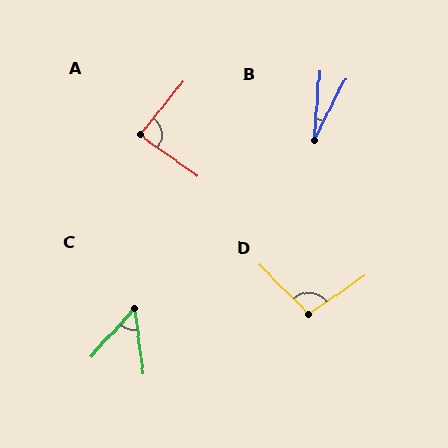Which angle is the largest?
D, at approximately 100 degrees.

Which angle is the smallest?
B, at approximately 22 degrees.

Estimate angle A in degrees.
Approximately 87 degrees.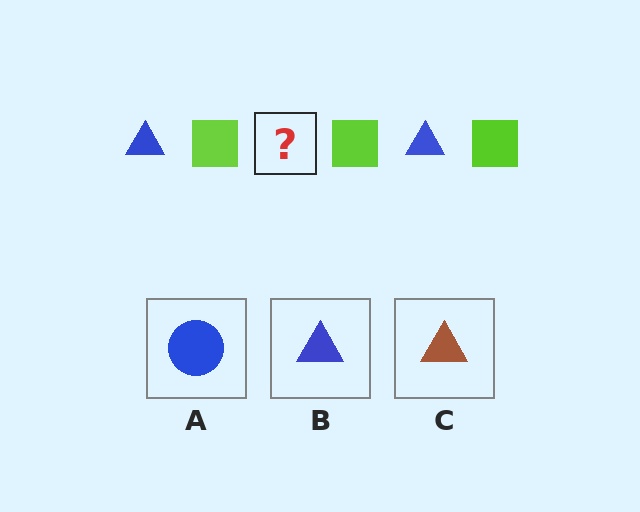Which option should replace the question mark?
Option B.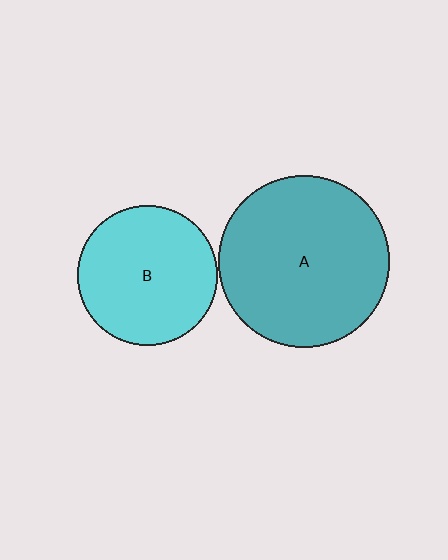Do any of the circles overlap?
No, none of the circles overlap.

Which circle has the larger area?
Circle A (teal).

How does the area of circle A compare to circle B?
Approximately 1.5 times.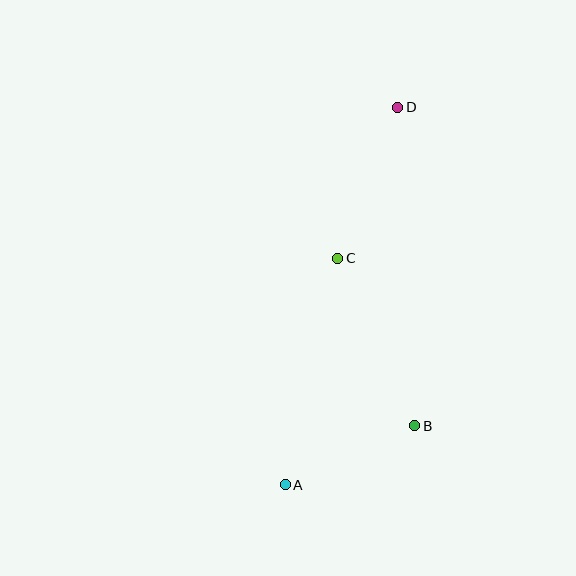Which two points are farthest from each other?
Points A and D are farthest from each other.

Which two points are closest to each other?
Points A and B are closest to each other.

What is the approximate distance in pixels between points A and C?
The distance between A and C is approximately 232 pixels.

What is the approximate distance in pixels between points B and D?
The distance between B and D is approximately 319 pixels.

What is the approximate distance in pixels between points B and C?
The distance between B and C is approximately 184 pixels.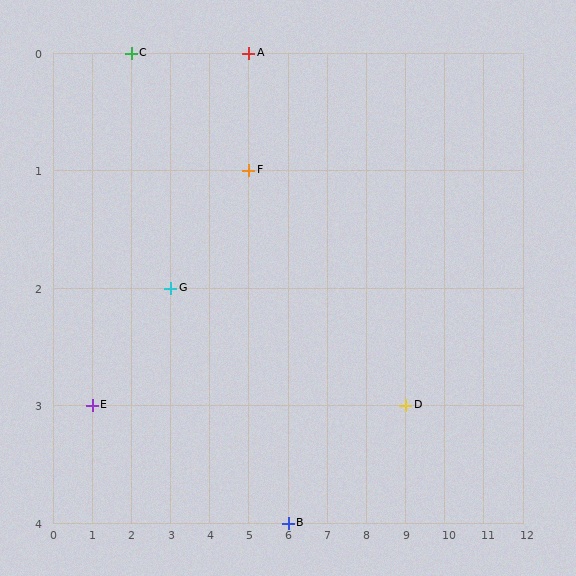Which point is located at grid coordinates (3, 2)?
Point G is at (3, 2).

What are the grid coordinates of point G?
Point G is at grid coordinates (3, 2).